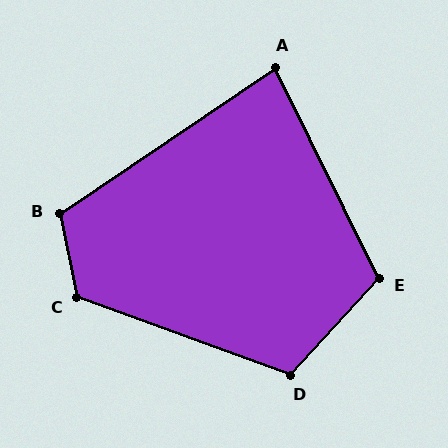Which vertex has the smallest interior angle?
A, at approximately 82 degrees.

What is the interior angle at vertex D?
Approximately 113 degrees (obtuse).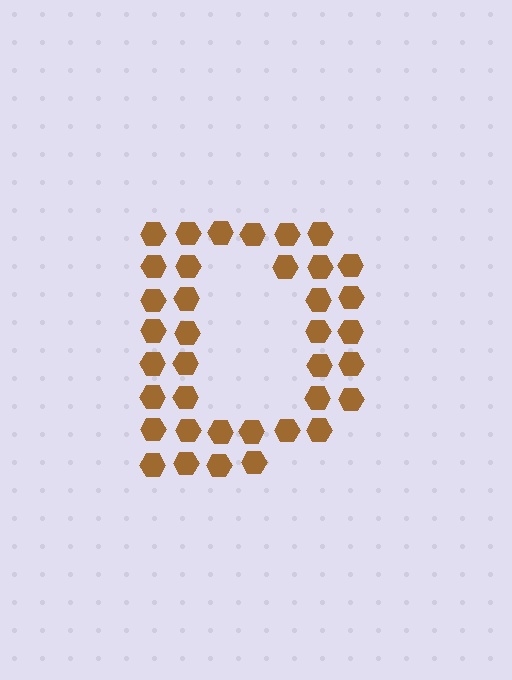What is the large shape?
The large shape is the letter D.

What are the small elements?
The small elements are hexagons.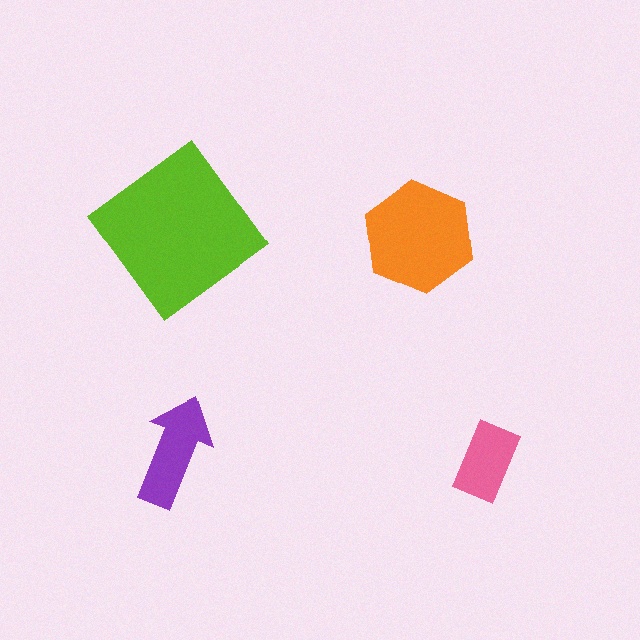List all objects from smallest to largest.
The pink rectangle, the purple arrow, the orange hexagon, the lime diamond.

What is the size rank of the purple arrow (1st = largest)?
3rd.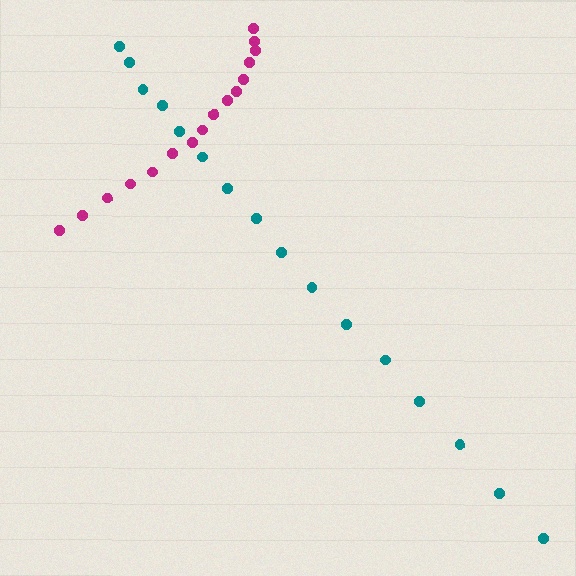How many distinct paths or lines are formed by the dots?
There are 2 distinct paths.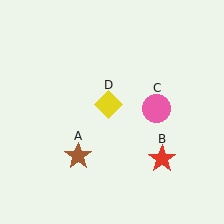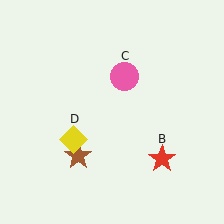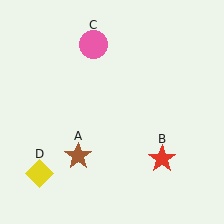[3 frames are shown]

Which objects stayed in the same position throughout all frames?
Brown star (object A) and red star (object B) remained stationary.